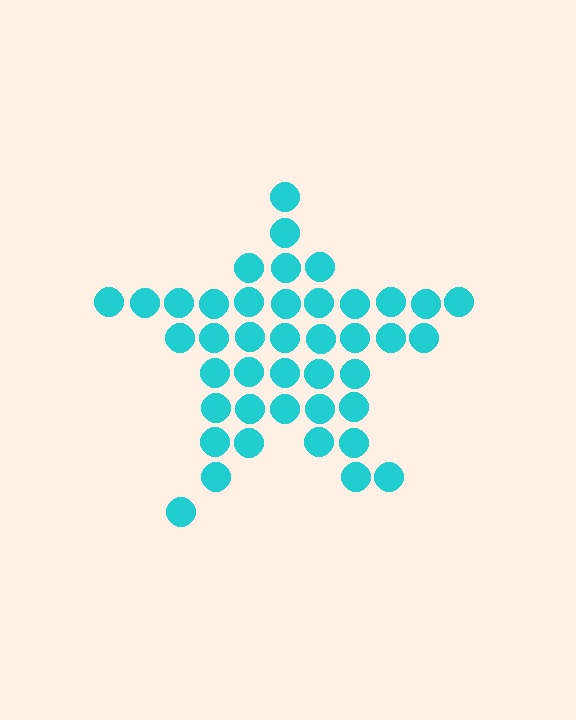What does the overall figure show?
The overall figure shows a star.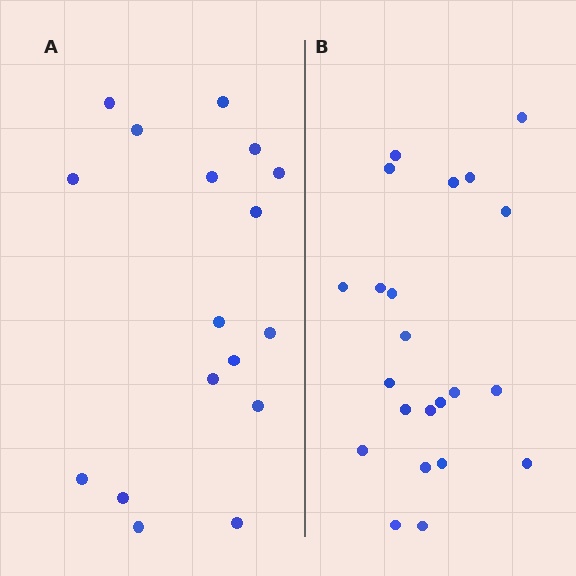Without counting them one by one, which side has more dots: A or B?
Region B (the right region) has more dots.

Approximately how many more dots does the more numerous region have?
Region B has about 5 more dots than region A.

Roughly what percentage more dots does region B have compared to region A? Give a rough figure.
About 30% more.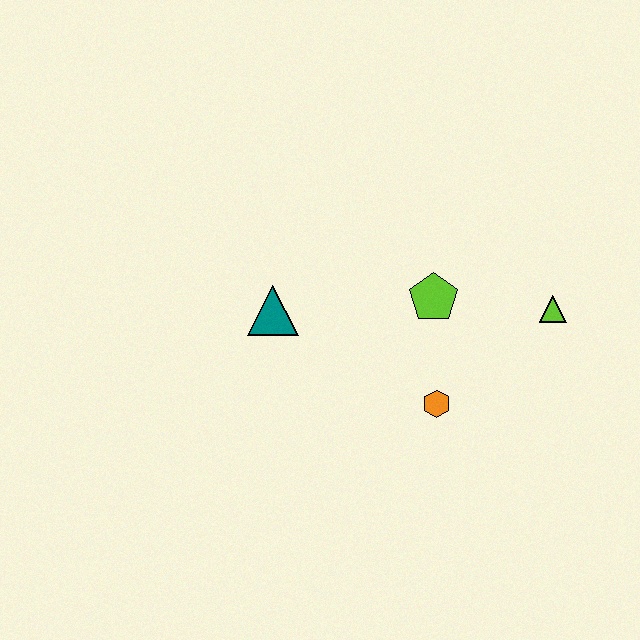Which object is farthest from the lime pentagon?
The teal triangle is farthest from the lime pentagon.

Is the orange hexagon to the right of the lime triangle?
No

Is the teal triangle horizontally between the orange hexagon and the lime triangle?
No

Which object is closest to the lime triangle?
The lime pentagon is closest to the lime triangle.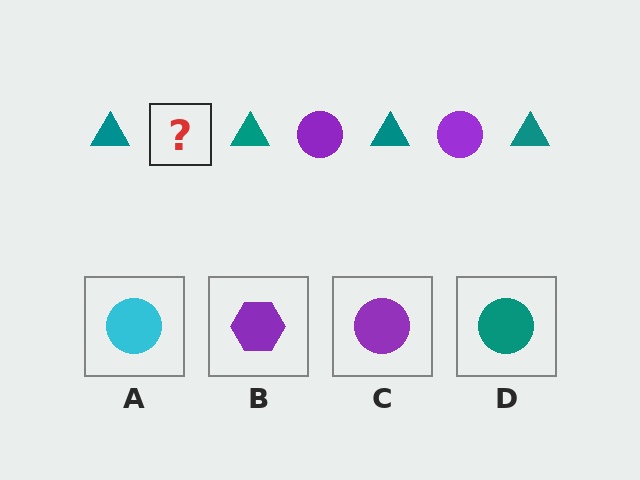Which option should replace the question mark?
Option C.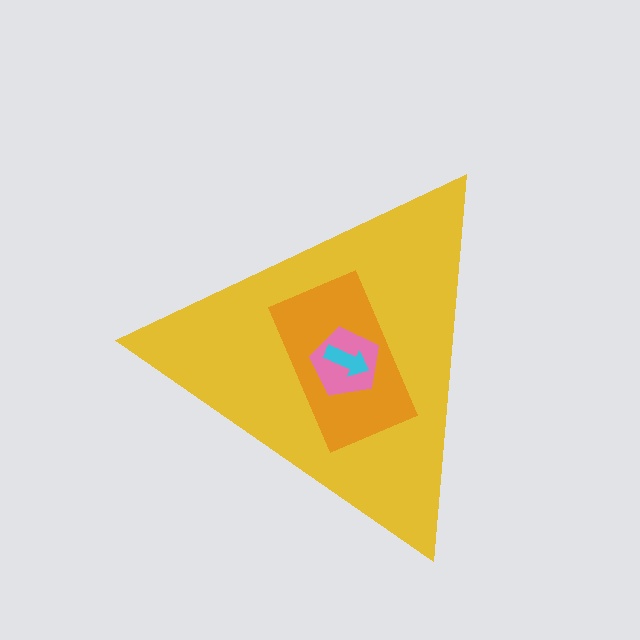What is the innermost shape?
The cyan arrow.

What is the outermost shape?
The yellow triangle.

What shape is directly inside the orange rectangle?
The pink pentagon.